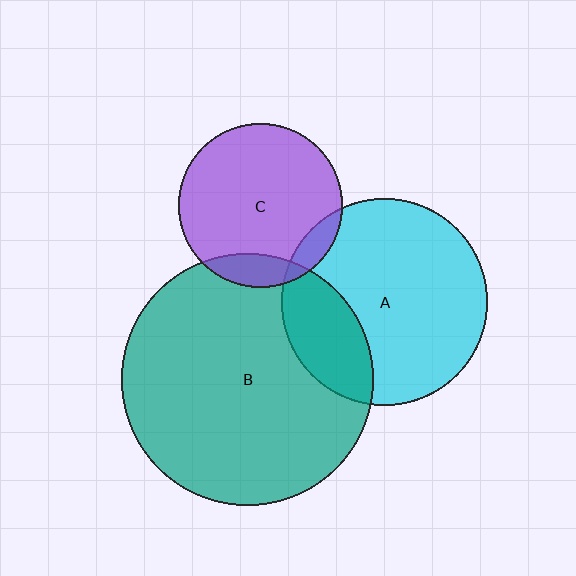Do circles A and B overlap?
Yes.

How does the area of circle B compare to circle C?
Approximately 2.3 times.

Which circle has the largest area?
Circle B (teal).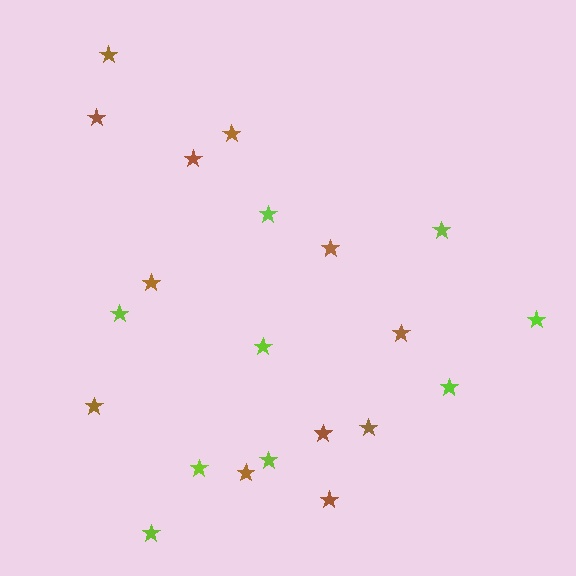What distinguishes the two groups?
There are 2 groups: one group of lime stars (9) and one group of brown stars (12).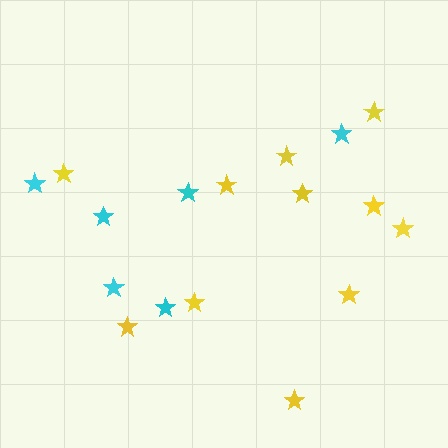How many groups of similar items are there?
There are 2 groups: one group of cyan stars (6) and one group of yellow stars (11).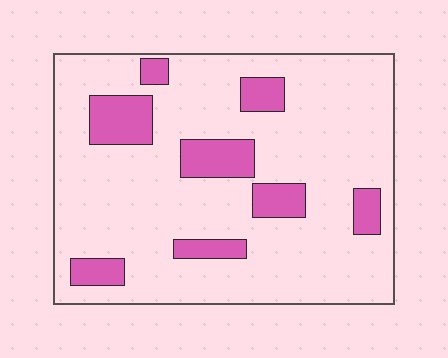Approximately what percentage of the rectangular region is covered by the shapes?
Approximately 15%.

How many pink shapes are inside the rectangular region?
8.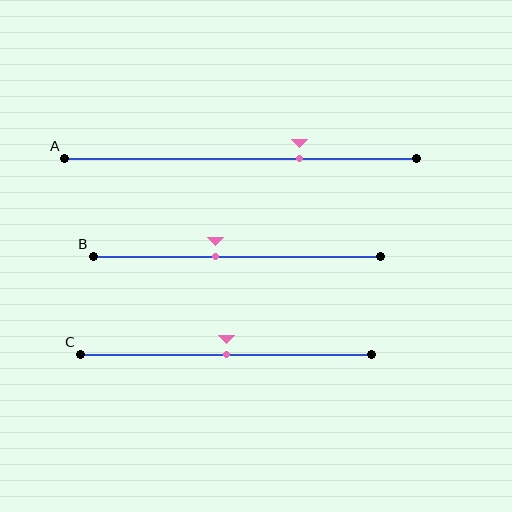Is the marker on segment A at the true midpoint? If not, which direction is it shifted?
No, the marker on segment A is shifted to the right by about 17% of the segment length.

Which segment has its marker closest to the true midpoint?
Segment C has its marker closest to the true midpoint.